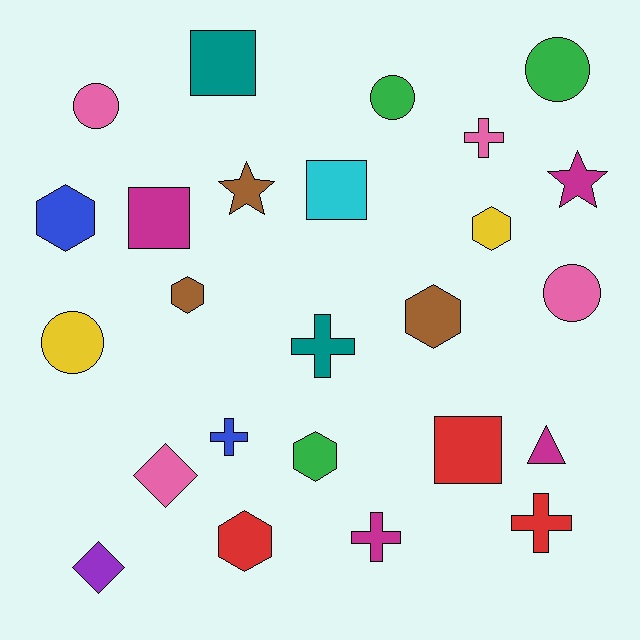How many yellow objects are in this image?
There are 2 yellow objects.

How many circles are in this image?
There are 5 circles.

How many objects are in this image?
There are 25 objects.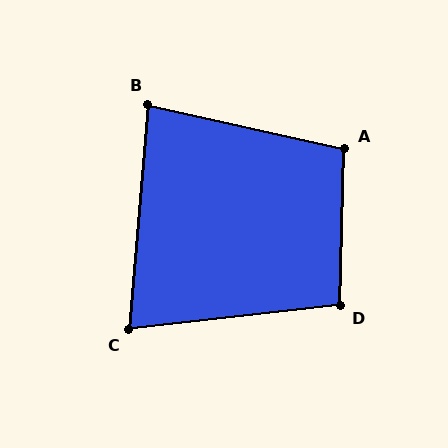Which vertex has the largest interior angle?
A, at approximately 101 degrees.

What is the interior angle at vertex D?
Approximately 98 degrees (obtuse).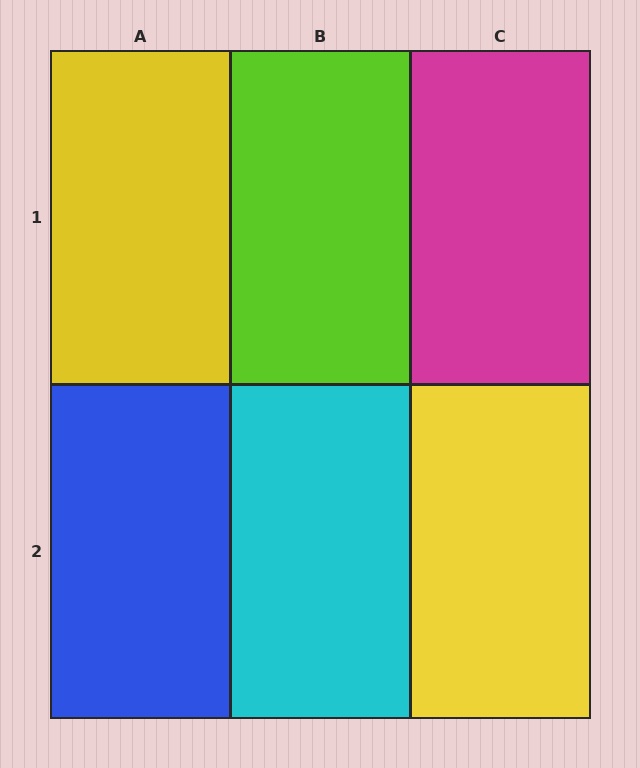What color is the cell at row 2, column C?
Yellow.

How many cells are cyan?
1 cell is cyan.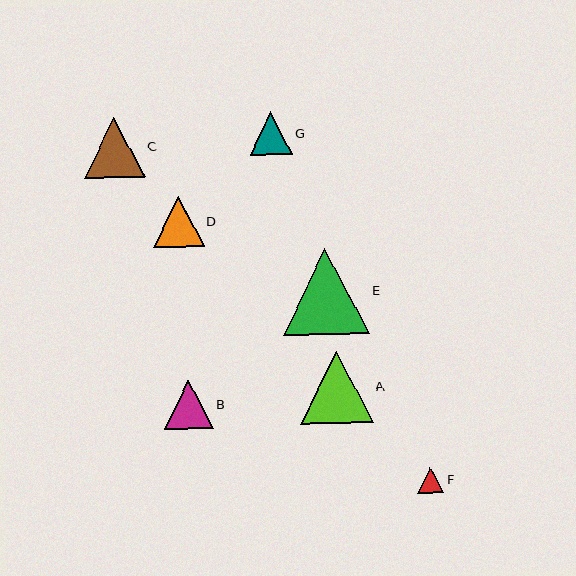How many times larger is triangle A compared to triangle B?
Triangle A is approximately 1.5 times the size of triangle B.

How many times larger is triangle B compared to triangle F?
Triangle B is approximately 1.9 times the size of triangle F.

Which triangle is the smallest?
Triangle F is the smallest with a size of approximately 26 pixels.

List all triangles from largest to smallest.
From largest to smallest: E, A, C, D, B, G, F.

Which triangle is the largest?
Triangle E is the largest with a size of approximately 86 pixels.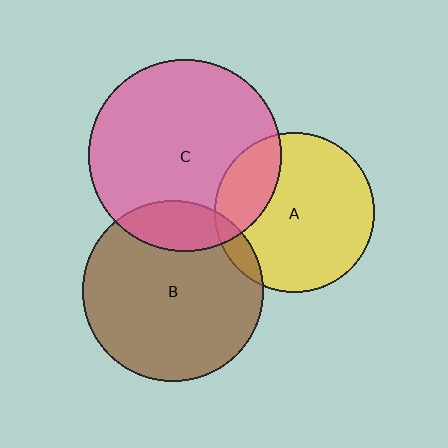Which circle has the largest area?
Circle C (pink).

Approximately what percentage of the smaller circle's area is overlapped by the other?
Approximately 25%.